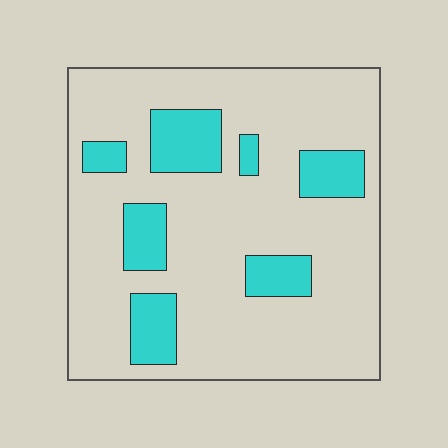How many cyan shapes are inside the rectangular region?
7.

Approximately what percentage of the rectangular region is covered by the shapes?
Approximately 20%.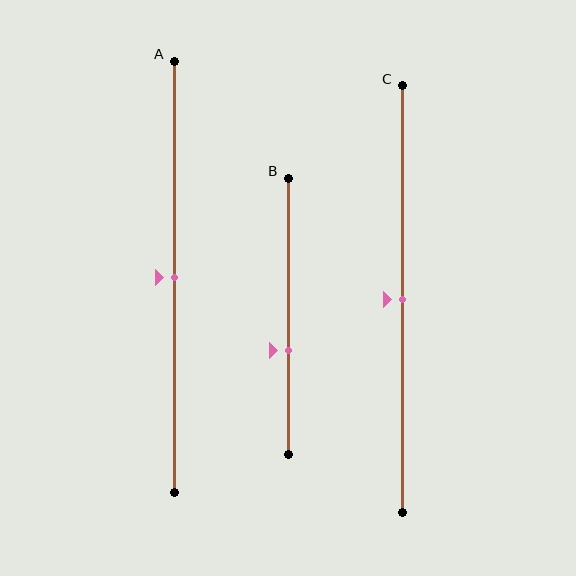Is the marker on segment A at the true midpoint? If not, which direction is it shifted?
Yes, the marker on segment A is at the true midpoint.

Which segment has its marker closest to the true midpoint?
Segment A has its marker closest to the true midpoint.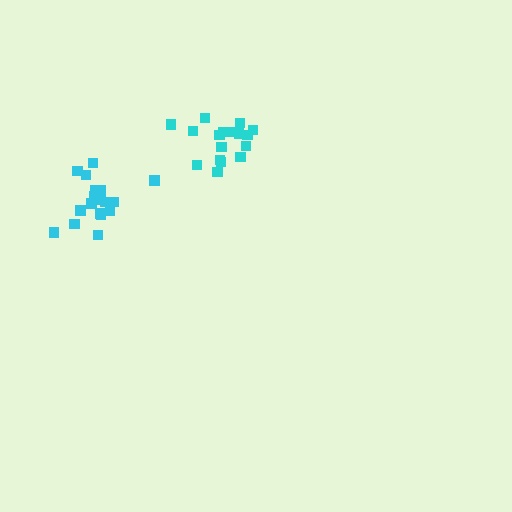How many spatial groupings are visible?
There are 2 spatial groupings.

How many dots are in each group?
Group 1: 17 dots, Group 2: 18 dots (35 total).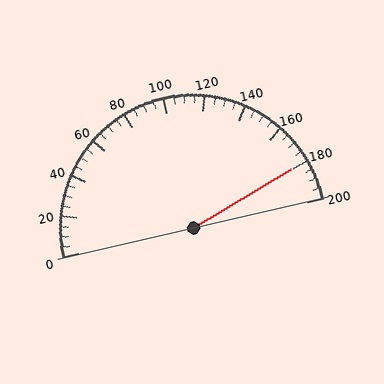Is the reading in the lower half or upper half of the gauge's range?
The reading is in the upper half of the range (0 to 200).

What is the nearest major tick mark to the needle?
The nearest major tick mark is 180.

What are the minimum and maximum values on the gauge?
The gauge ranges from 0 to 200.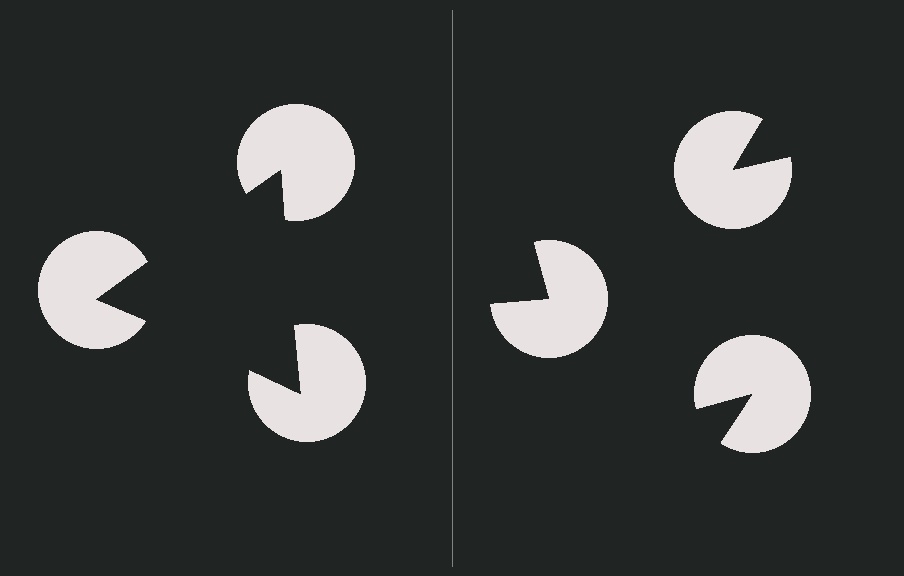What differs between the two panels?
The pac-man discs are positioned identically on both sides; only the wedge orientations differ. On the left they align to a triangle; on the right they are misaligned.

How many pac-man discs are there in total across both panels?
6 — 3 on each side.